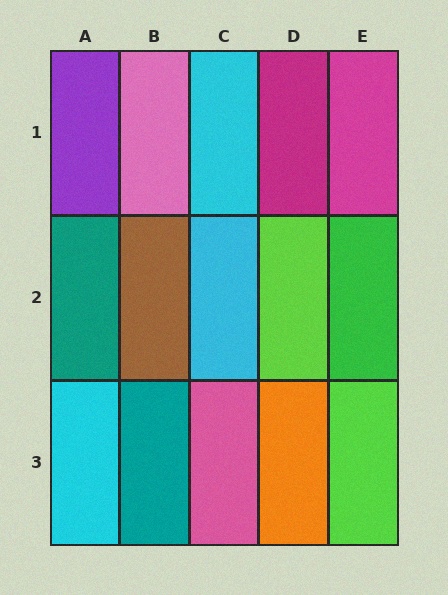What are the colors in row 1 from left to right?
Purple, pink, cyan, magenta, magenta.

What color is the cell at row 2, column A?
Teal.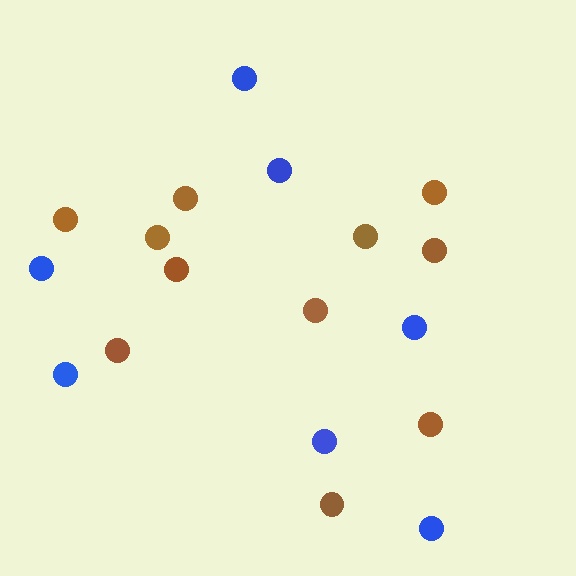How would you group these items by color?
There are 2 groups: one group of brown circles (11) and one group of blue circles (7).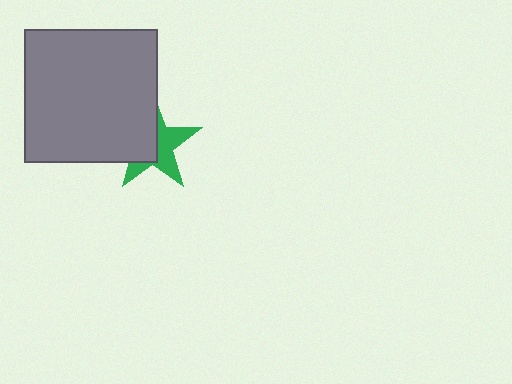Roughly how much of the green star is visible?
About half of it is visible (roughly 50%).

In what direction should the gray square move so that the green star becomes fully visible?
The gray square should move left. That is the shortest direction to clear the overlap and leave the green star fully visible.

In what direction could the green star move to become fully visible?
The green star could move right. That would shift it out from behind the gray square entirely.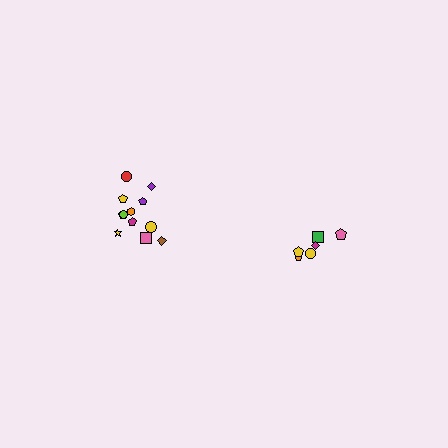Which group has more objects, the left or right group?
The left group.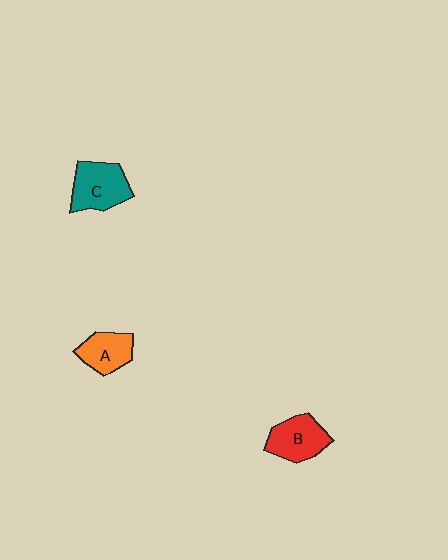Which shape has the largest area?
Shape C (teal).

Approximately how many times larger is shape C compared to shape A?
Approximately 1.3 times.